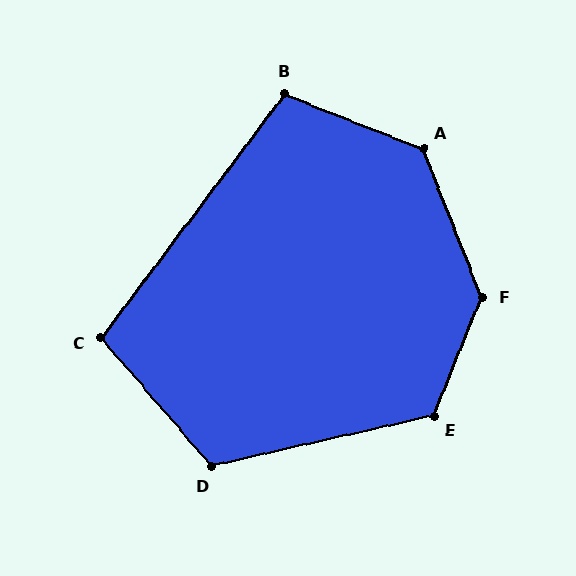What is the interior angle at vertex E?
Approximately 125 degrees (obtuse).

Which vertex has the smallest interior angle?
C, at approximately 102 degrees.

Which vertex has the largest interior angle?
F, at approximately 137 degrees.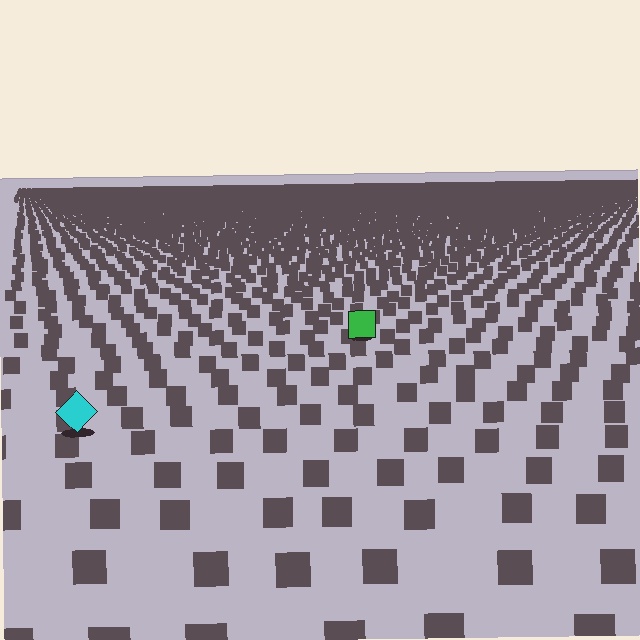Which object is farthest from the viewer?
The green square is farthest from the viewer. It appears smaller and the ground texture around it is denser.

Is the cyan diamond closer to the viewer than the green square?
Yes. The cyan diamond is closer — you can tell from the texture gradient: the ground texture is coarser near it.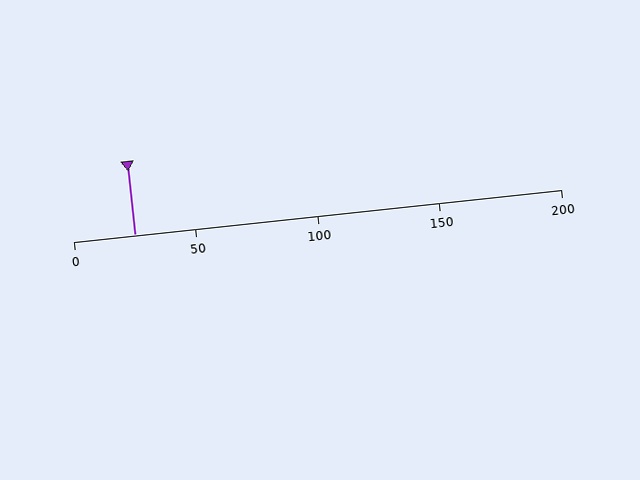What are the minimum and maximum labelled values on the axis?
The axis runs from 0 to 200.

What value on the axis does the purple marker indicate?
The marker indicates approximately 25.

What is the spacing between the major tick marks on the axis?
The major ticks are spaced 50 apart.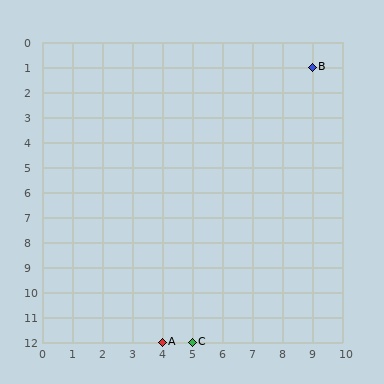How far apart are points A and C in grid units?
Points A and C are 1 column apart.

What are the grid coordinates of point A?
Point A is at grid coordinates (4, 12).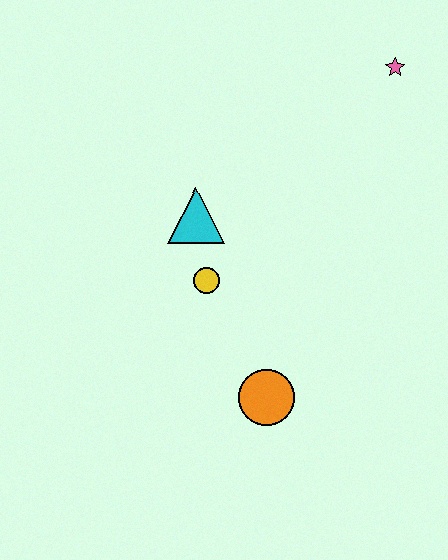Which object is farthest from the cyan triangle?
The pink star is farthest from the cyan triangle.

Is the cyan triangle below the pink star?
Yes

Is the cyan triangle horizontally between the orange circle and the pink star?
No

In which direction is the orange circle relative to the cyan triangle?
The orange circle is below the cyan triangle.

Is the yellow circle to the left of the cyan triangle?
No